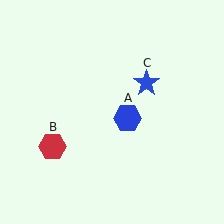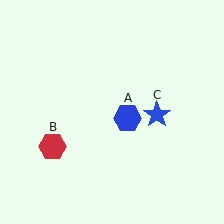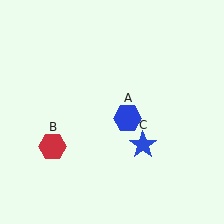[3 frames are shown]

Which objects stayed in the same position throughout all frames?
Blue hexagon (object A) and red hexagon (object B) remained stationary.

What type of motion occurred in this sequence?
The blue star (object C) rotated clockwise around the center of the scene.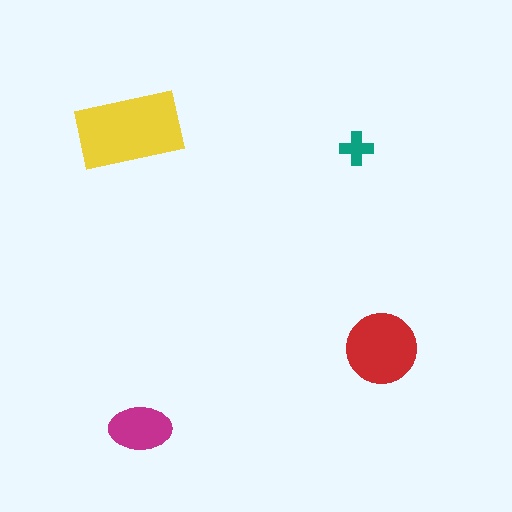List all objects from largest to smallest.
The yellow rectangle, the red circle, the magenta ellipse, the teal cross.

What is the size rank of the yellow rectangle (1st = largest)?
1st.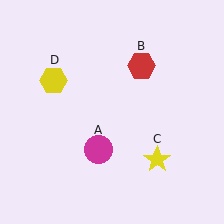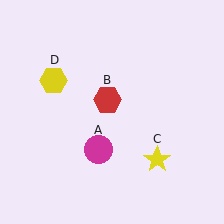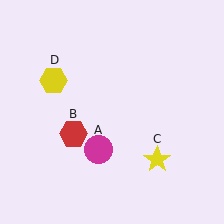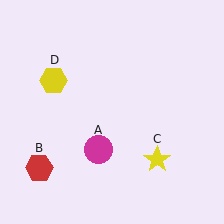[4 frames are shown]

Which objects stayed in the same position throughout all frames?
Magenta circle (object A) and yellow star (object C) and yellow hexagon (object D) remained stationary.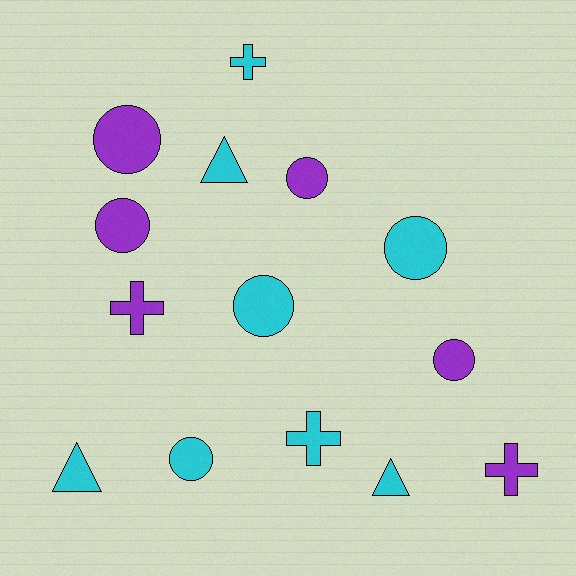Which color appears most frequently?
Cyan, with 8 objects.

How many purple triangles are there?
There are no purple triangles.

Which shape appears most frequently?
Circle, with 7 objects.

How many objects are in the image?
There are 14 objects.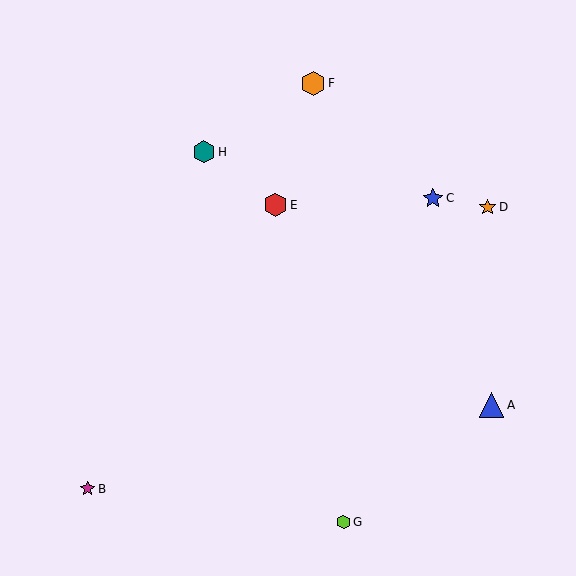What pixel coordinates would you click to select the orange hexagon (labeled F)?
Click at (313, 83) to select the orange hexagon F.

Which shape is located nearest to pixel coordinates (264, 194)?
The red hexagon (labeled E) at (275, 205) is nearest to that location.